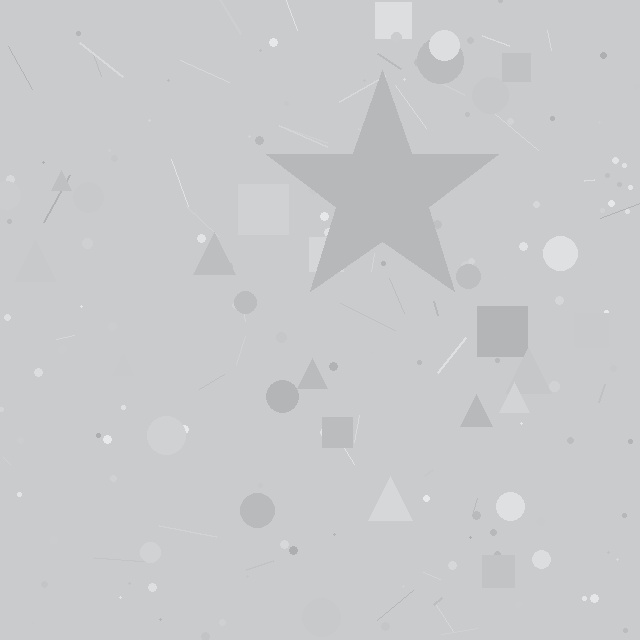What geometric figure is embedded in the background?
A star is embedded in the background.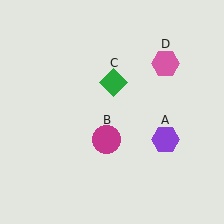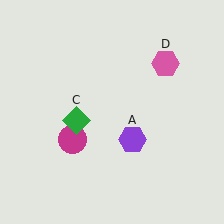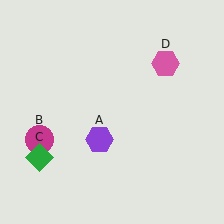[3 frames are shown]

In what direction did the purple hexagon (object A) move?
The purple hexagon (object A) moved left.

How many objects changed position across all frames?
3 objects changed position: purple hexagon (object A), magenta circle (object B), green diamond (object C).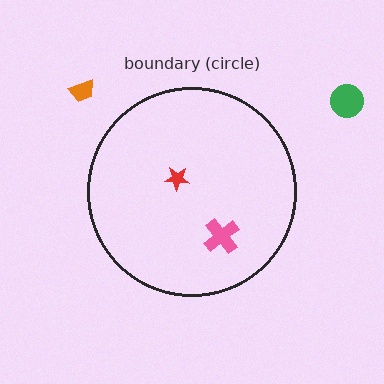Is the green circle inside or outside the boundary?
Outside.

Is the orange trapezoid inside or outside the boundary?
Outside.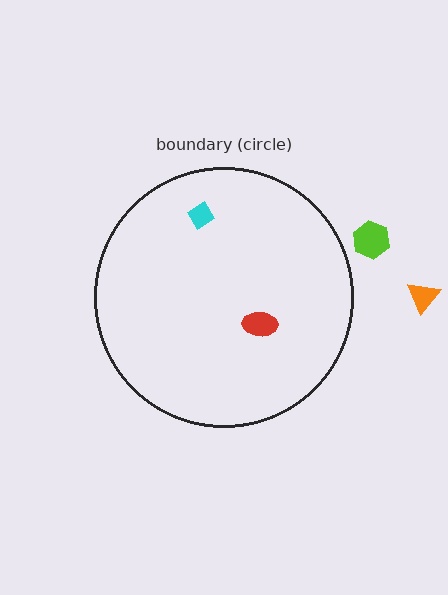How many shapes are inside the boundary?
2 inside, 2 outside.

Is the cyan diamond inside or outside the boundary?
Inside.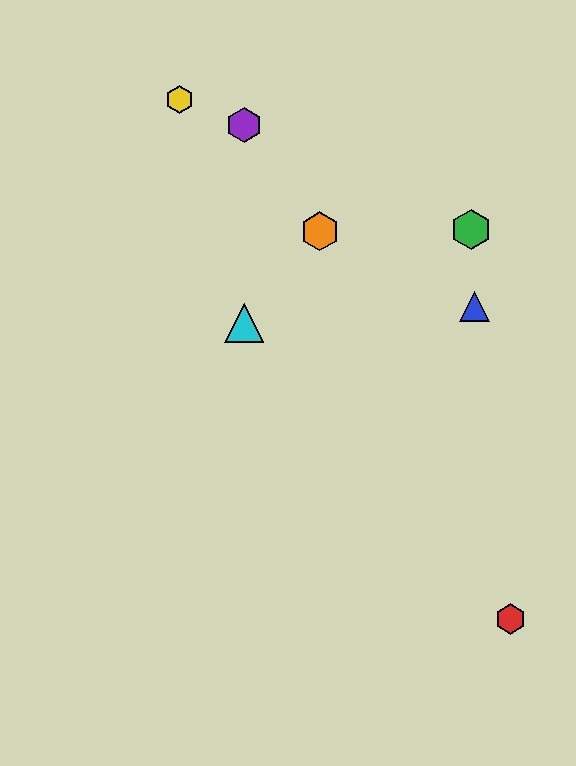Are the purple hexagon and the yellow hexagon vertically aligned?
No, the purple hexagon is at x≈244 and the yellow hexagon is at x≈179.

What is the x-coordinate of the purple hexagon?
The purple hexagon is at x≈244.